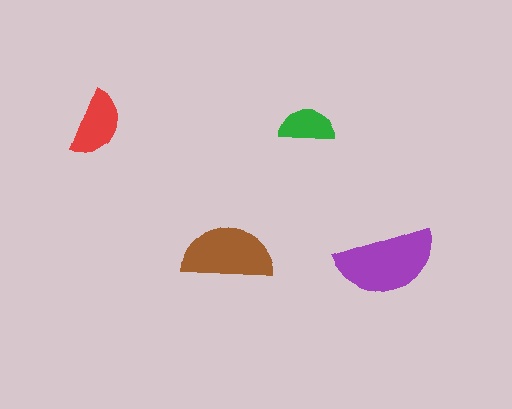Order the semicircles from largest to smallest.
the purple one, the brown one, the red one, the green one.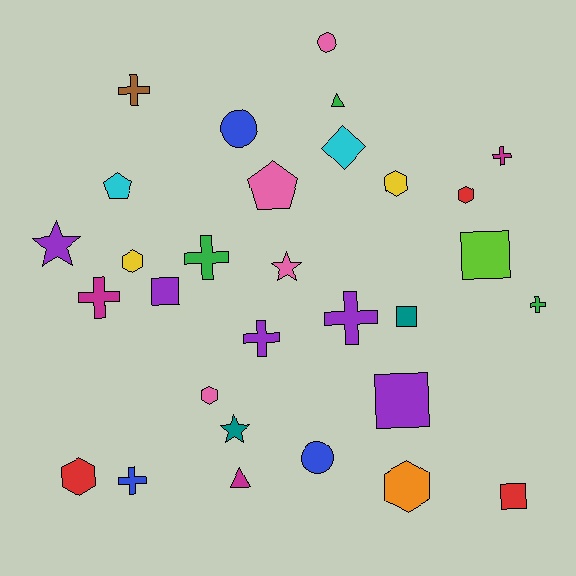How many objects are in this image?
There are 30 objects.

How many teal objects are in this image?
There are 2 teal objects.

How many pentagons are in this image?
There are 2 pentagons.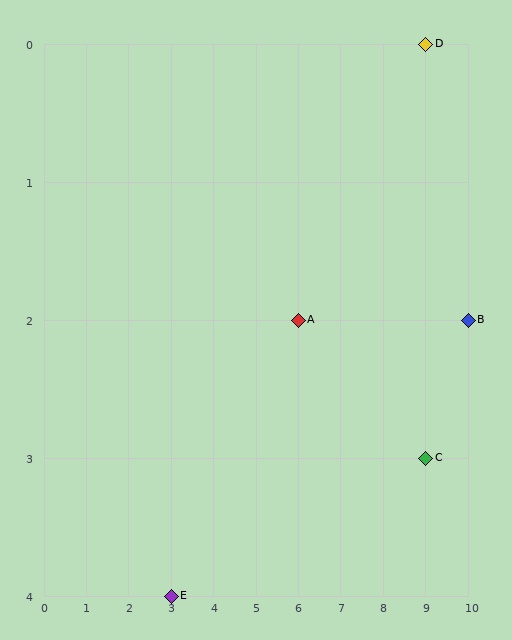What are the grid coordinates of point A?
Point A is at grid coordinates (6, 2).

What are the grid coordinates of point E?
Point E is at grid coordinates (3, 4).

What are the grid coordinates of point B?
Point B is at grid coordinates (10, 2).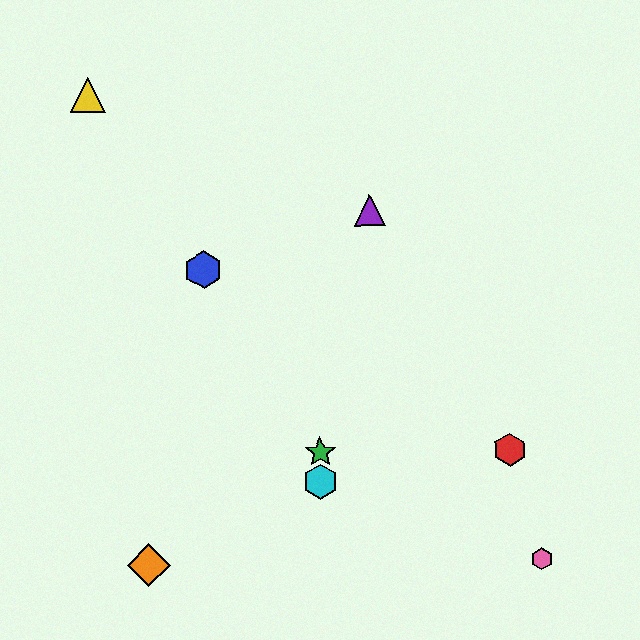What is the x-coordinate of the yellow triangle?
The yellow triangle is at x≈88.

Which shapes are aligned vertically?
The green star, the cyan hexagon are aligned vertically.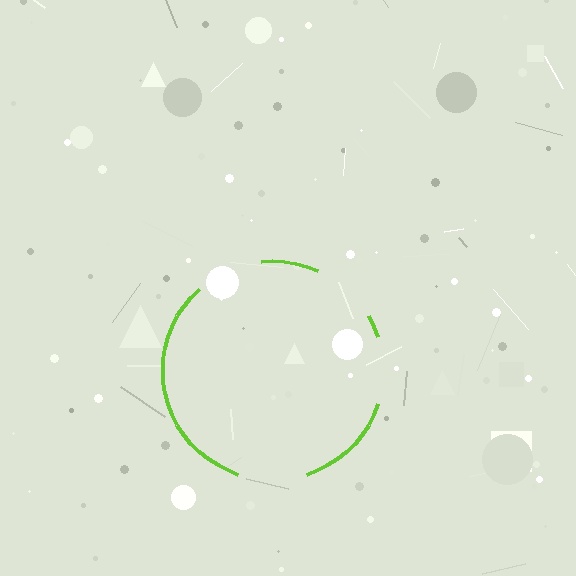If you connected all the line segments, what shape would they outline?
They would outline a circle.